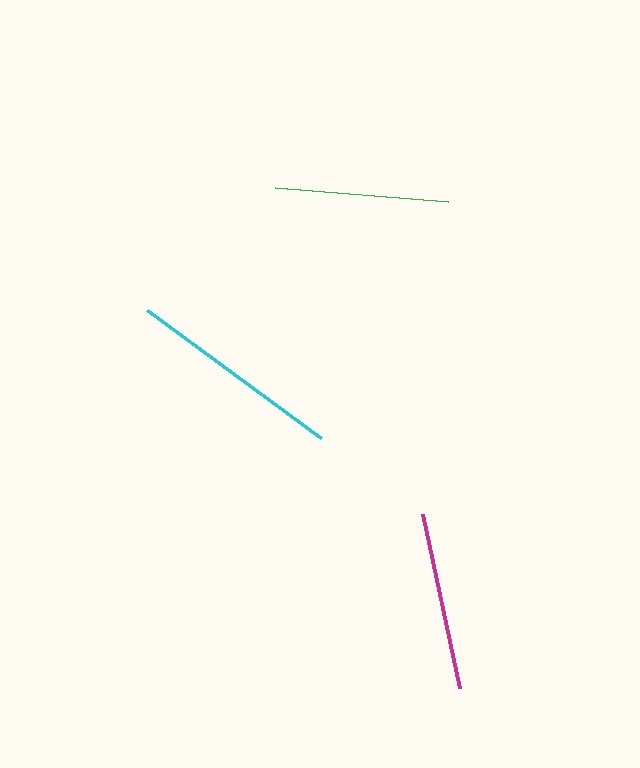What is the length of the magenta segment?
The magenta segment is approximately 178 pixels long.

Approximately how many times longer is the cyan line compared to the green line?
The cyan line is approximately 1.2 times the length of the green line.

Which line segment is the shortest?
The green line is the shortest at approximately 173 pixels.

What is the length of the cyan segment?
The cyan segment is approximately 216 pixels long.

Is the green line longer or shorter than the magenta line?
The magenta line is longer than the green line.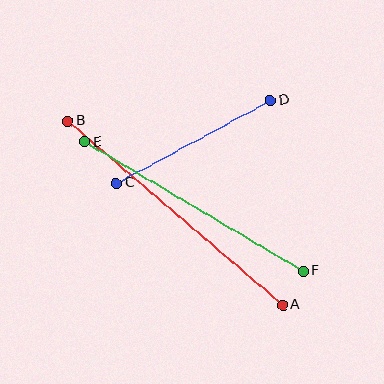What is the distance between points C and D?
The distance is approximately 175 pixels.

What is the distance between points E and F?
The distance is approximately 254 pixels.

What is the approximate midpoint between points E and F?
The midpoint is at approximately (194, 206) pixels.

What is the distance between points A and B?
The distance is approximately 283 pixels.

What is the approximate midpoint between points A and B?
The midpoint is at approximately (175, 213) pixels.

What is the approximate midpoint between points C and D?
The midpoint is at approximately (193, 142) pixels.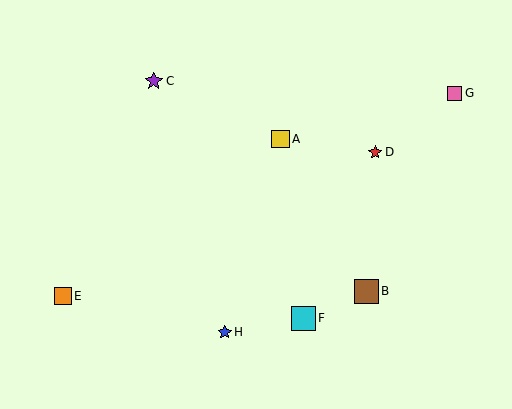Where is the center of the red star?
The center of the red star is at (375, 152).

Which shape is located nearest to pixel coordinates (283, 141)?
The yellow square (labeled A) at (280, 139) is nearest to that location.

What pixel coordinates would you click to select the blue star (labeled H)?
Click at (225, 332) to select the blue star H.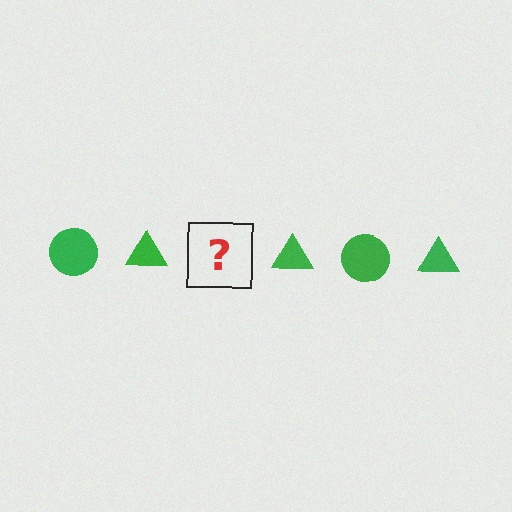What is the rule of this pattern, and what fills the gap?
The rule is that the pattern cycles through circle, triangle shapes in green. The gap should be filled with a green circle.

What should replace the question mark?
The question mark should be replaced with a green circle.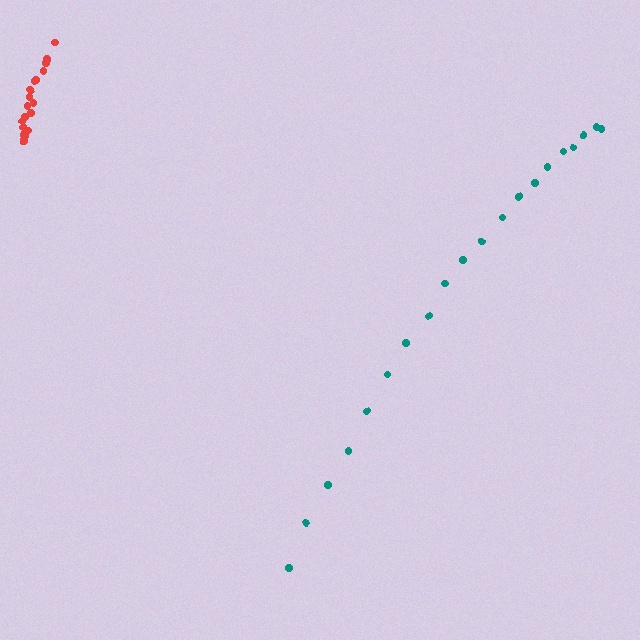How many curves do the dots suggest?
There are 2 distinct paths.